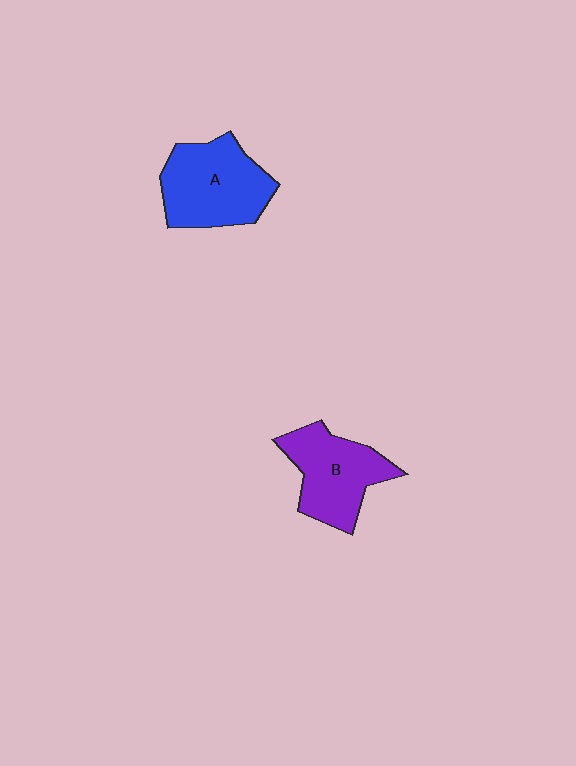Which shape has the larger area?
Shape A (blue).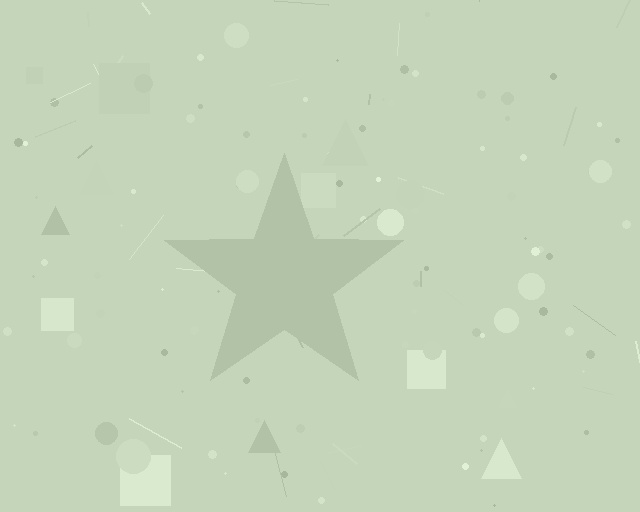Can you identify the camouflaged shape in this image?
The camouflaged shape is a star.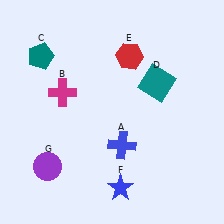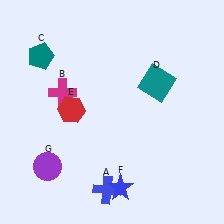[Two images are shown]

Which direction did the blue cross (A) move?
The blue cross (A) moved down.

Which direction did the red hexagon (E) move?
The red hexagon (E) moved left.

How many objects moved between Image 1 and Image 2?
2 objects moved between the two images.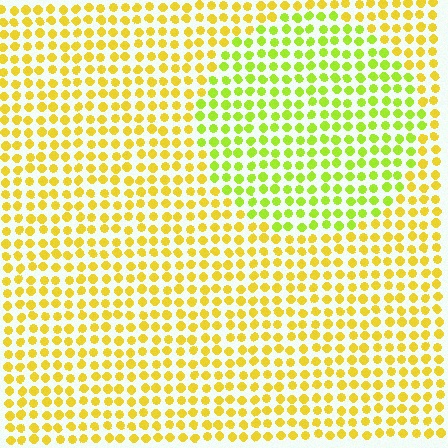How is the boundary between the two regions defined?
The boundary is defined purely by a slight shift in hue (about 33 degrees). Spacing, size, and orientation are identical on both sides.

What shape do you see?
I see a circle.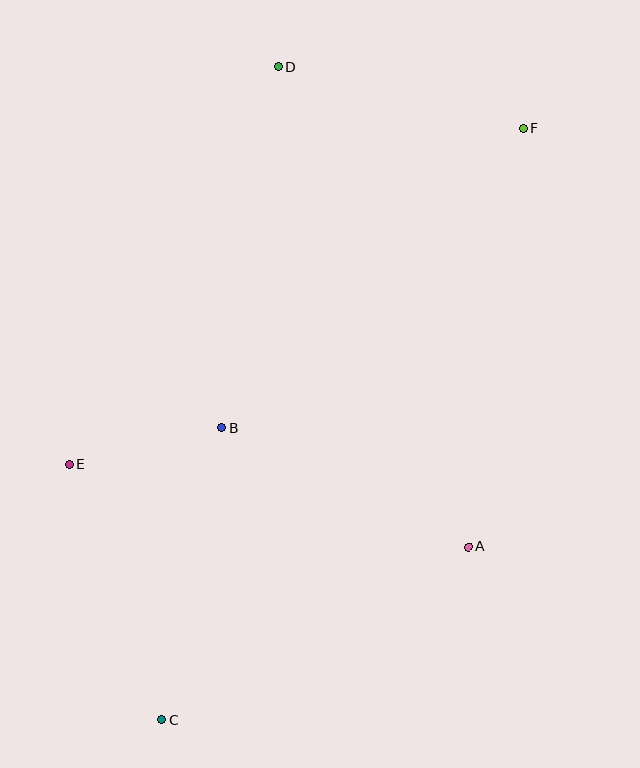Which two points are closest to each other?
Points B and E are closest to each other.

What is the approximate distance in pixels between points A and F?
The distance between A and F is approximately 422 pixels.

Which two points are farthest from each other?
Points C and F are farthest from each other.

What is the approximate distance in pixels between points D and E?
The distance between D and E is approximately 449 pixels.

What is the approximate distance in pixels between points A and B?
The distance between A and B is approximately 274 pixels.